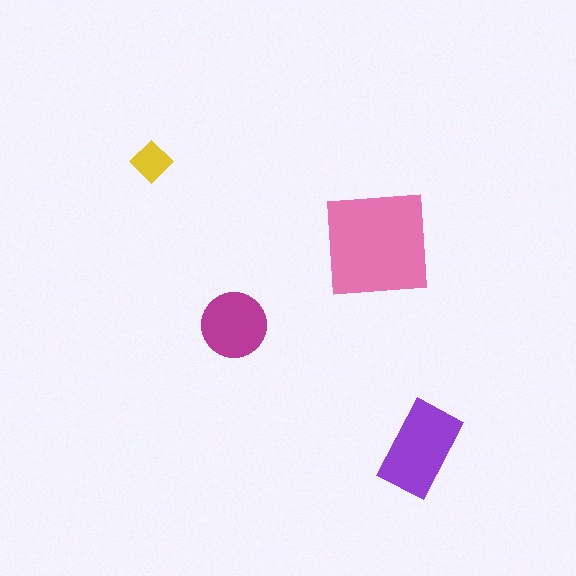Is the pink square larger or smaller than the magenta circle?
Larger.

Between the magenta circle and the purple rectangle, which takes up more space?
The purple rectangle.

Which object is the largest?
The pink square.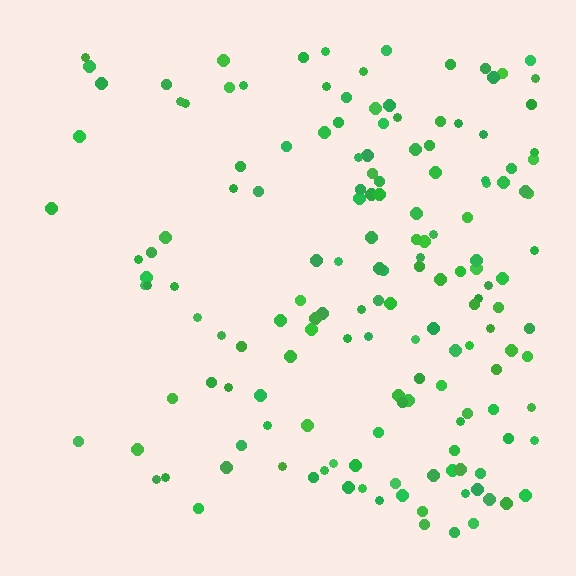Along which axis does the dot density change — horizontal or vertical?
Horizontal.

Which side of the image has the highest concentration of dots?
The right.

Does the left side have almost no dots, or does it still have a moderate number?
Still a moderate number, just noticeably fewer than the right.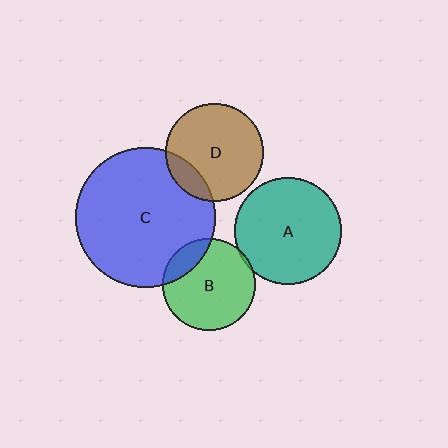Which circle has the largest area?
Circle C (blue).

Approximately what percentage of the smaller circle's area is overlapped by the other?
Approximately 15%.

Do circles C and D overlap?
Yes.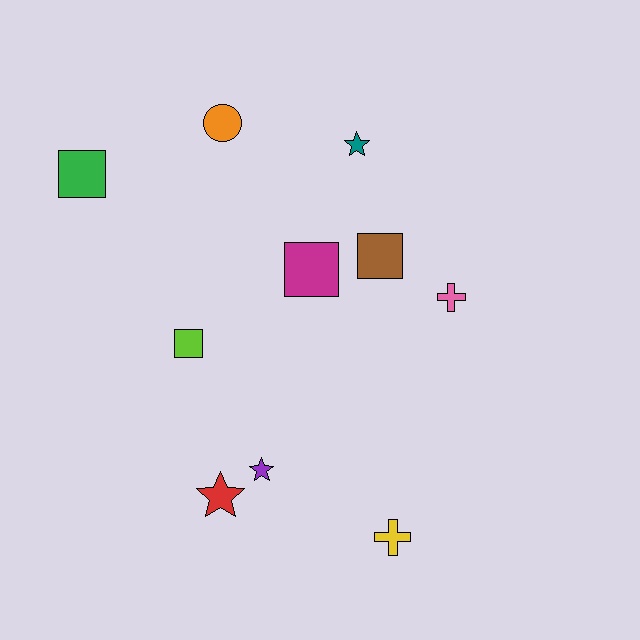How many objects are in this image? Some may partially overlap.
There are 10 objects.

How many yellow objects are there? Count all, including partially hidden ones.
There is 1 yellow object.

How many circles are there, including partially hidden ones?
There is 1 circle.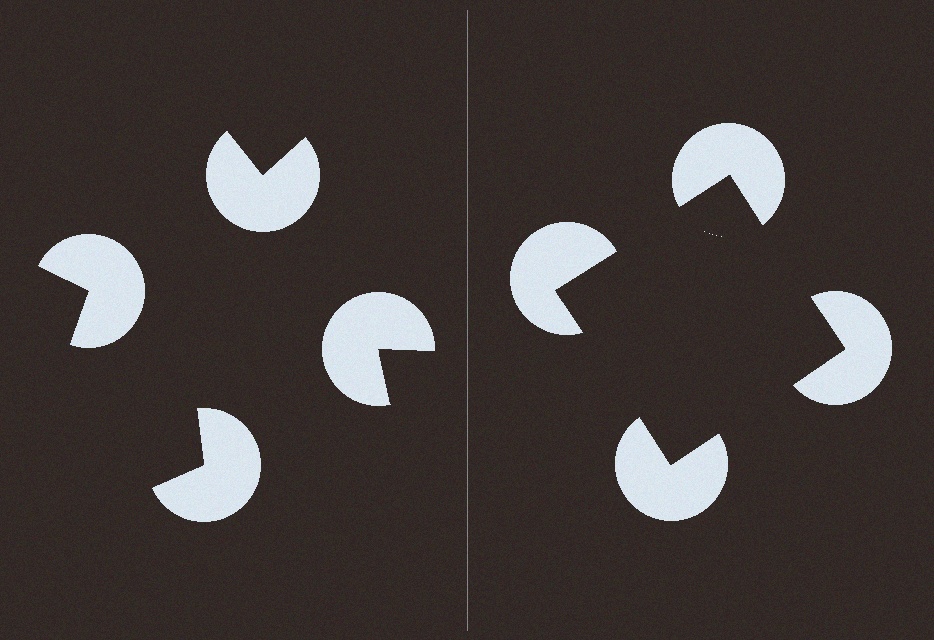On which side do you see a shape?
An illusory square appears on the right side. On the left side the wedge cuts are rotated, so no coherent shape forms.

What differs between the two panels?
The pac-man discs are positioned identically on both sides; only the wedge orientations differ. On the right they align to a square; on the left they are misaligned.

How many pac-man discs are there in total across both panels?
8 — 4 on each side.